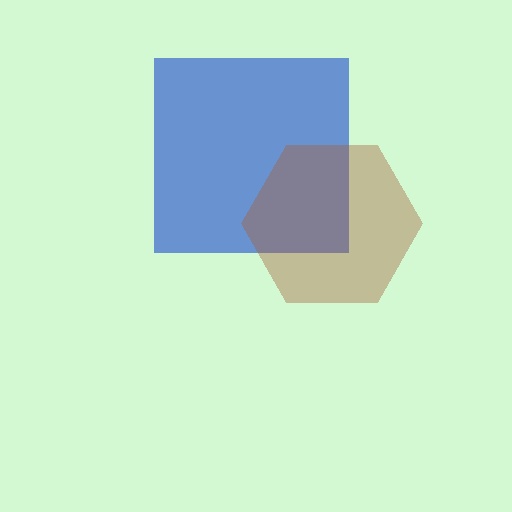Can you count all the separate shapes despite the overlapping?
Yes, there are 2 separate shapes.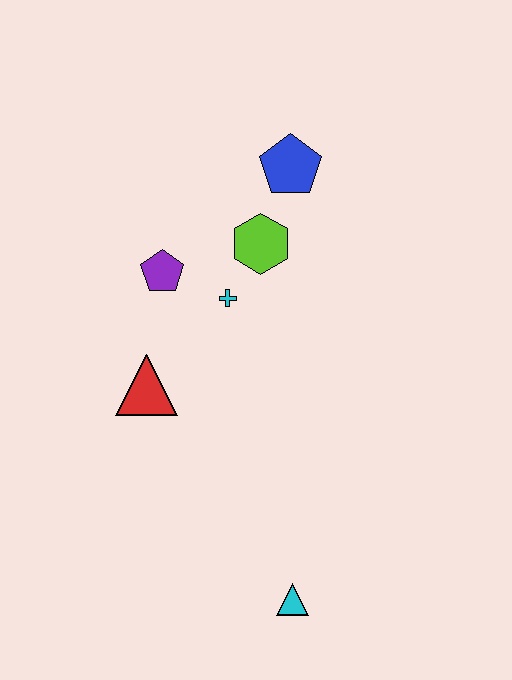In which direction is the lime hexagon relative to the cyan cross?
The lime hexagon is above the cyan cross.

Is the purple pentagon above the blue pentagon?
No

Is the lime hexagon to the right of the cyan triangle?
No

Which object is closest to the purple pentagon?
The cyan cross is closest to the purple pentagon.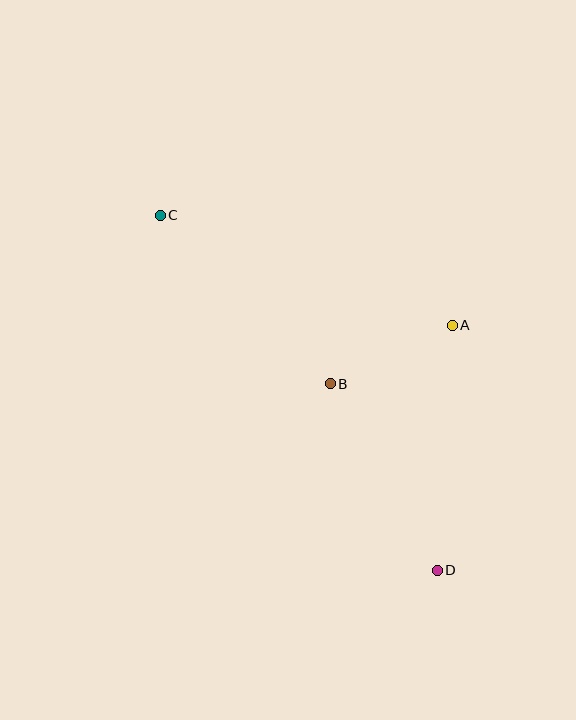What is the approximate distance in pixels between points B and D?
The distance between B and D is approximately 215 pixels.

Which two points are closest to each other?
Points A and B are closest to each other.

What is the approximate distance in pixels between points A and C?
The distance between A and C is approximately 312 pixels.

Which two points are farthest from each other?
Points C and D are farthest from each other.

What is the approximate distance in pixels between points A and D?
The distance between A and D is approximately 246 pixels.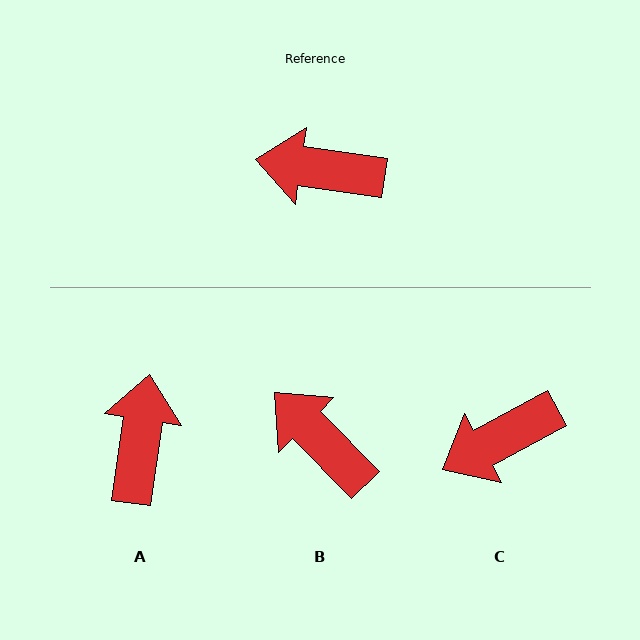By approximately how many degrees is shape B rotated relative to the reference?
Approximately 37 degrees clockwise.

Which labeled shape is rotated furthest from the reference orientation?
A, about 90 degrees away.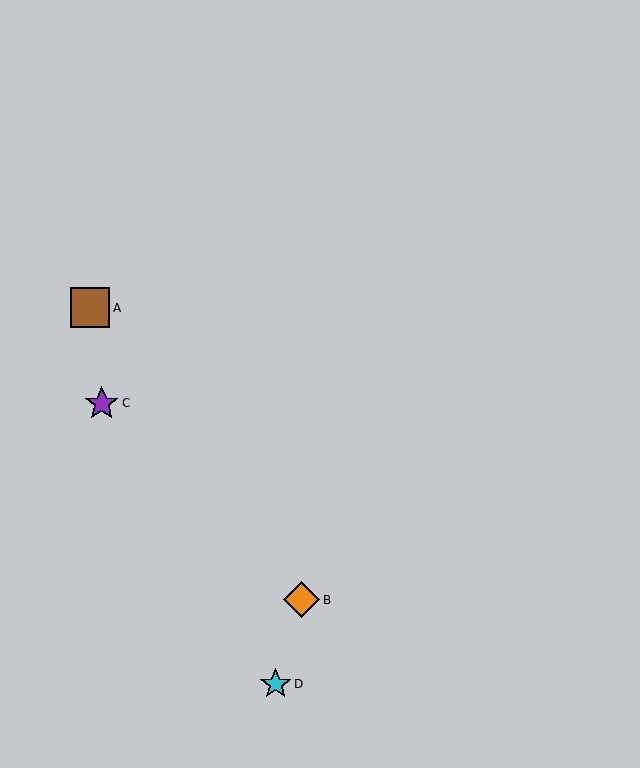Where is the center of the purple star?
The center of the purple star is at (102, 403).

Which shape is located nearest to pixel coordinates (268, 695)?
The cyan star (labeled D) at (276, 684) is nearest to that location.